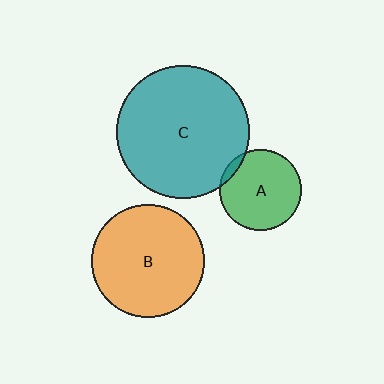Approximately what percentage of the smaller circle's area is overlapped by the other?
Approximately 5%.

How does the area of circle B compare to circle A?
Approximately 1.9 times.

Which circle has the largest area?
Circle C (teal).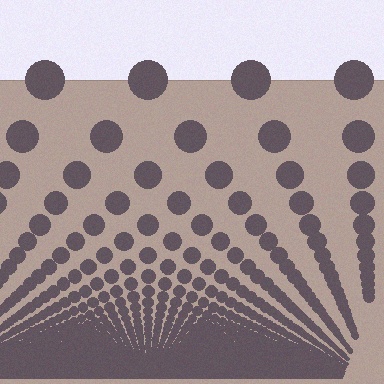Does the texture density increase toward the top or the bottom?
Density increases toward the bottom.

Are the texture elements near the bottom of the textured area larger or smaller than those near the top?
Smaller. The gradient is inverted — elements near the bottom are smaller and denser.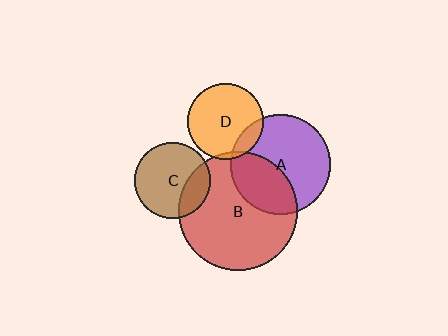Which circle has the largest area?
Circle B (red).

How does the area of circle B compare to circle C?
Approximately 2.4 times.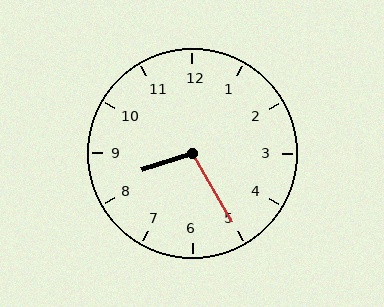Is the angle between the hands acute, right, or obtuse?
It is obtuse.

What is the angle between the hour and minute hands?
Approximately 102 degrees.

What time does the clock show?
8:25.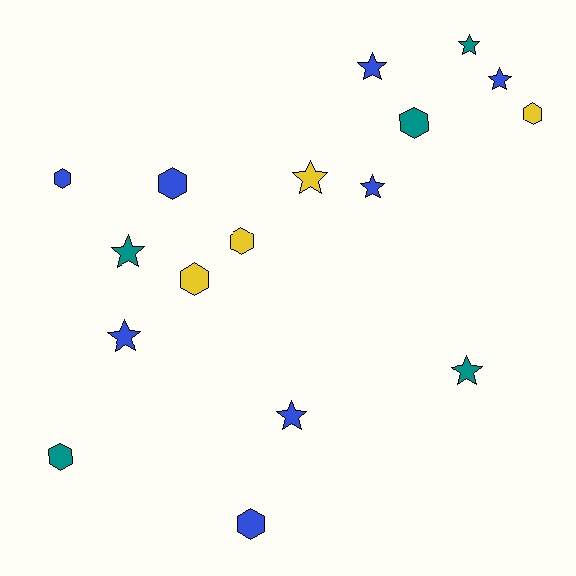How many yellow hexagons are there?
There are 3 yellow hexagons.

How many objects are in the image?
There are 17 objects.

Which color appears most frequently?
Blue, with 8 objects.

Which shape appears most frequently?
Star, with 9 objects.